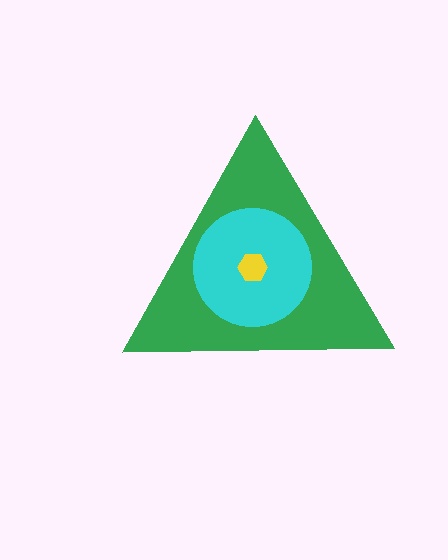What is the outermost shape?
The green triangle.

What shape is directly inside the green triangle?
The cyan circle.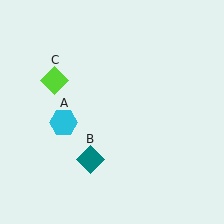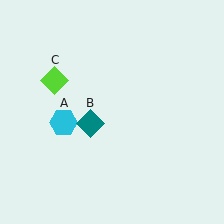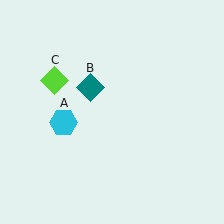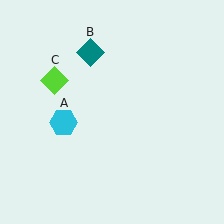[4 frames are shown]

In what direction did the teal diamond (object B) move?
The teal diamond (object B) moved up.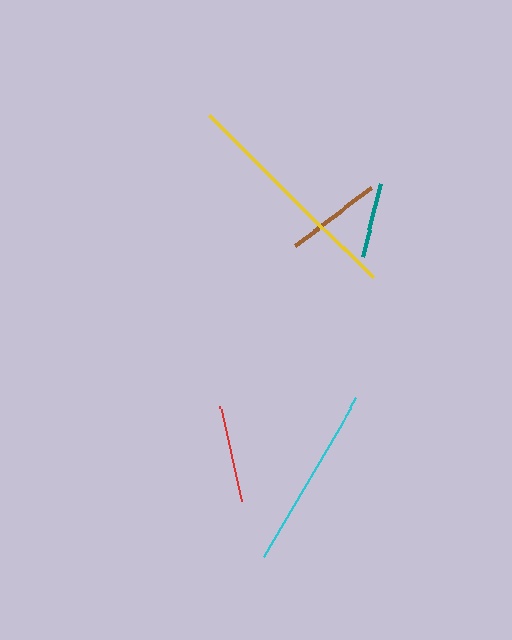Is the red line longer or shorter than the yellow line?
The yellow line is longer than the red line.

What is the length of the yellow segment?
The yellow segment is approximately 230 pixels long.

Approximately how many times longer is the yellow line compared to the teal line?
The yellow line is approximately 3.1 times the length of the teal line.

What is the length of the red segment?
The red segment is approximately 97 pixels long.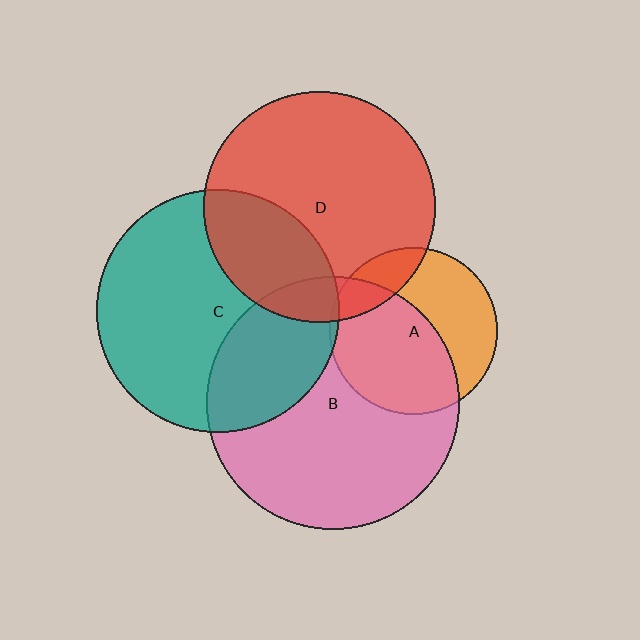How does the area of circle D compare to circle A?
Approximately 1.9 times.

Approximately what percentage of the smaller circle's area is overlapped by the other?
Approximately 10%.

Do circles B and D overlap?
Yes.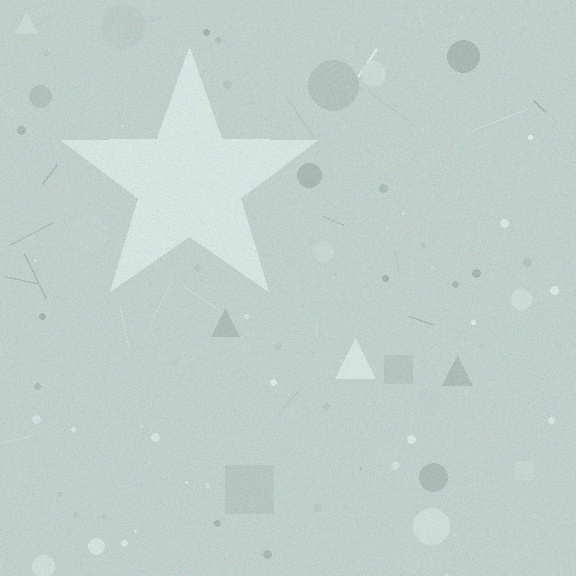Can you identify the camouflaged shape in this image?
The camouflaged shape is a star.